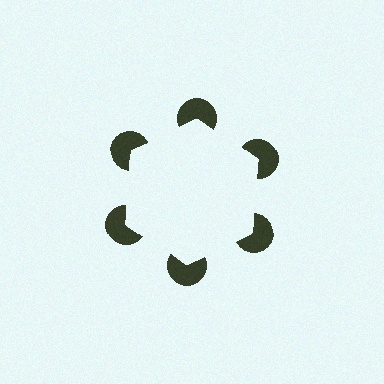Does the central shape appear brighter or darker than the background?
It typically appears slightly brighter than the background, even though no actual brightness change is drawn.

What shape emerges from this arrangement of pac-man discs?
An illusory hexagon — its edges are inferred from the aligned wedge cuts in the pac-man discs, not physically drawn.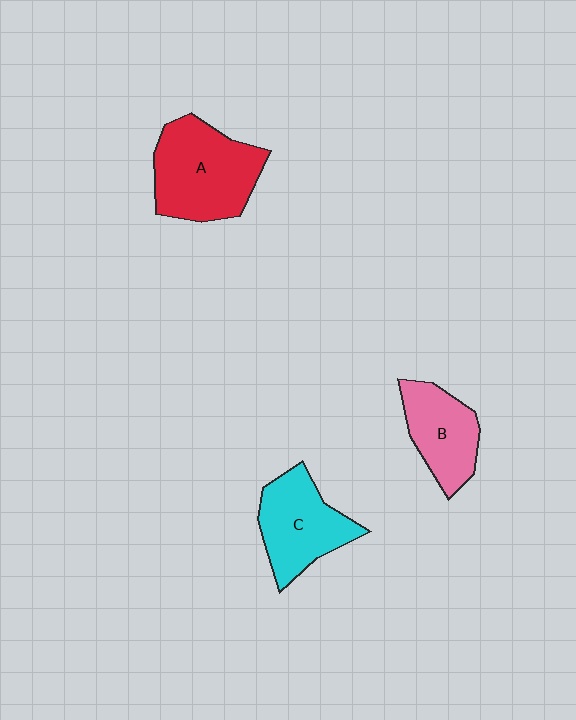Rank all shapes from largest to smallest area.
From largest to smallest: A (red), C (cyan), B (pink).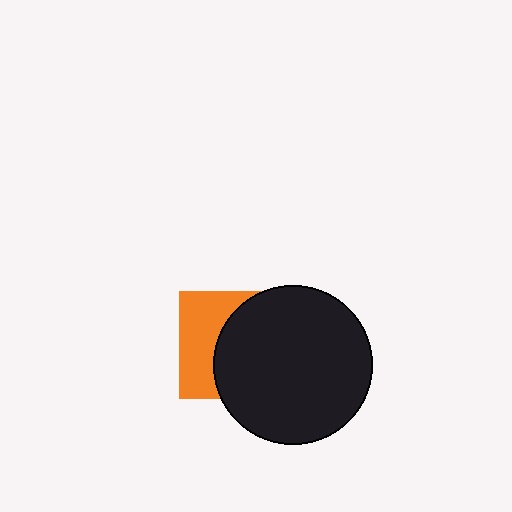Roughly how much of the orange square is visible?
A small part of it is visible (roughly 40%).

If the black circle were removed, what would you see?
You would see the complete orange square.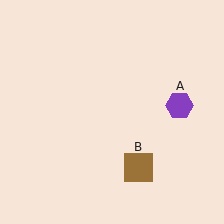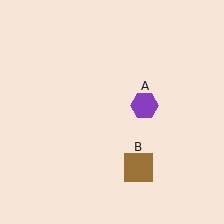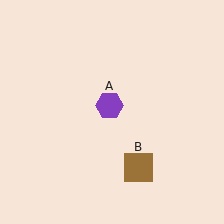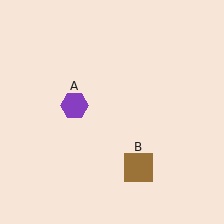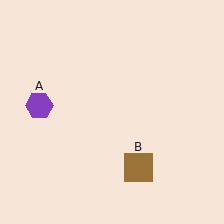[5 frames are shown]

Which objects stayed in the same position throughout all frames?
Brown square (object B) remained stationary.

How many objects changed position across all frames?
1 object changed position: purple hexagon (object A).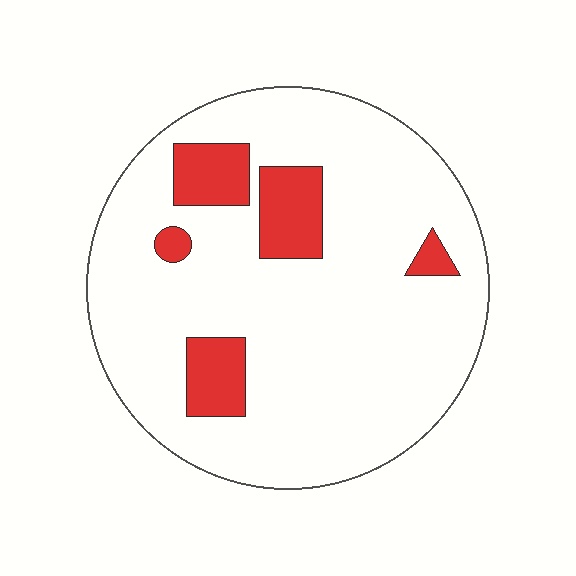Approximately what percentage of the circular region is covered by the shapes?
Approximately 15%.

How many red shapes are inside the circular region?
5.